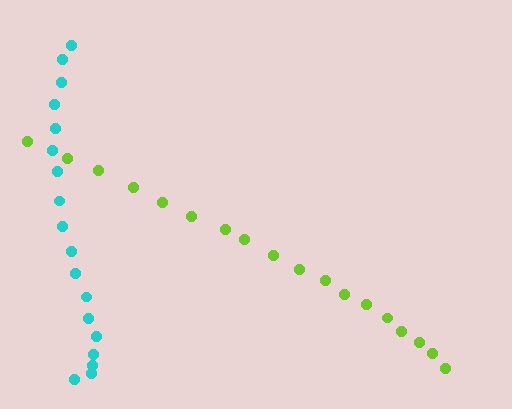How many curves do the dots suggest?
There are 2 distinct paths.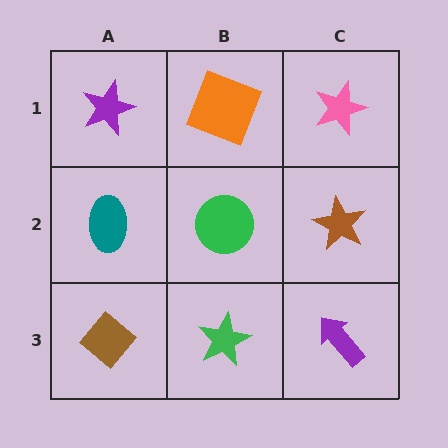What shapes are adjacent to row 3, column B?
A green circle (row 2, column B), a brown diamond (row 3, column A), a purple arrow (row 3, column C).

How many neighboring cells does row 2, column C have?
3.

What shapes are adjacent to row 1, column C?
A brown star (row 2, column C), an orange square (row 1, column B).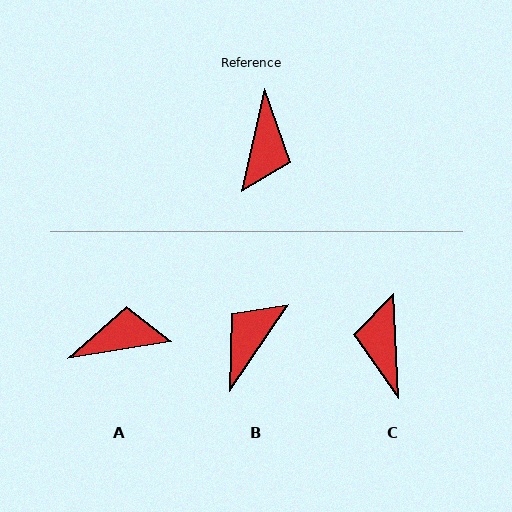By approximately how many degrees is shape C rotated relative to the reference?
Approximately 165 degrees clockwise.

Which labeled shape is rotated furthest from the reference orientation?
C, about 165 degrees away.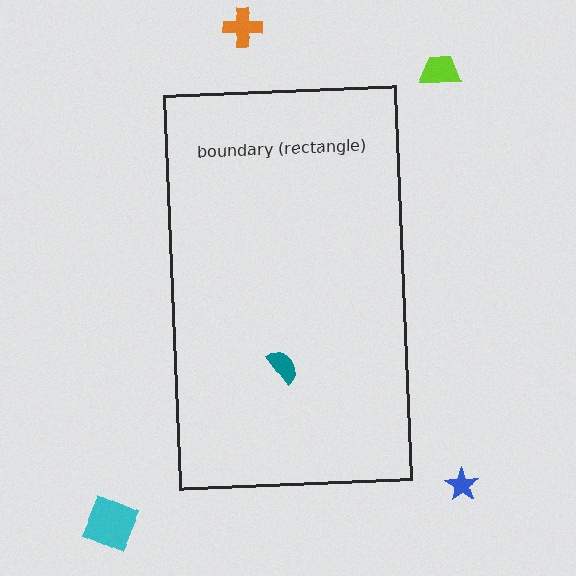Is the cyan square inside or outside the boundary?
Outside.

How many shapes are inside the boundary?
1 inside, 4 outside.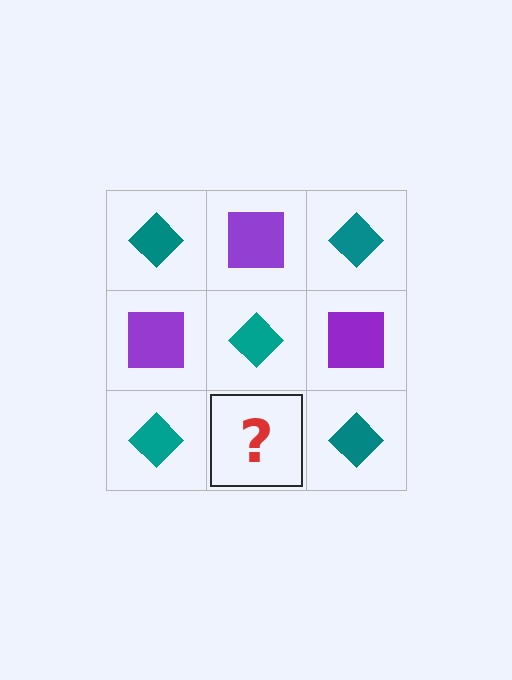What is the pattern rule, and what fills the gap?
The rule is that it alternates teal diamond and purple square in a checkerboard pattern. The gap should be filled with a purple square.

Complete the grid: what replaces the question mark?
The question mark should be replaced with a purple square.